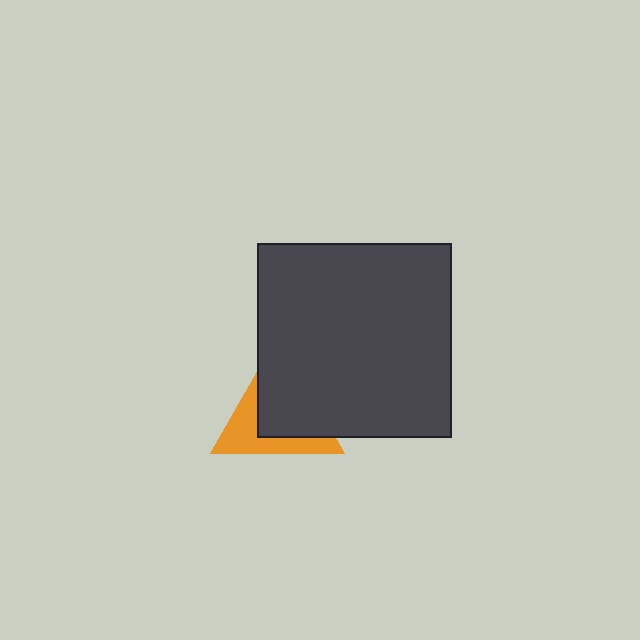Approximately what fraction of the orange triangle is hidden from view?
Roughly 59% of the orange triangle is hidden behind the dark gray square.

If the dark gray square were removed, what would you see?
You would see the complete orange triangle.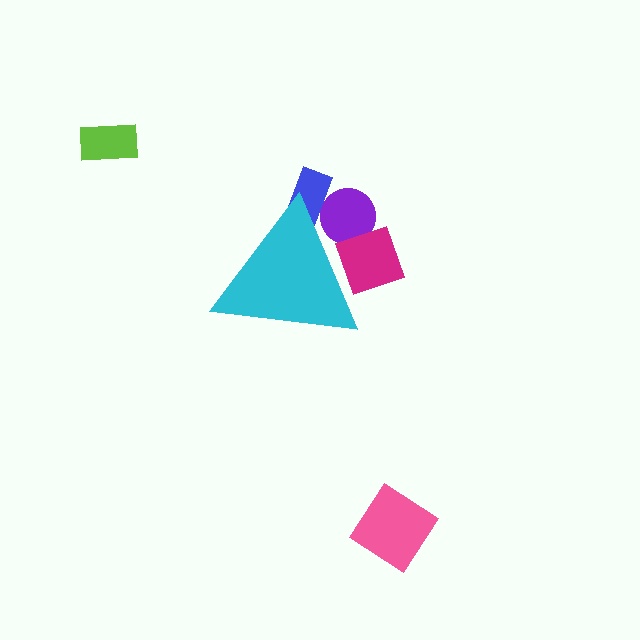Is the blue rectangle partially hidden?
Yes, the blue rectangle is partially hidden behind the cyan triangle.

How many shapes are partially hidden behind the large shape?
3 shapes are partially hidden.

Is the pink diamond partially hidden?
No, the pink diamond is fully visible.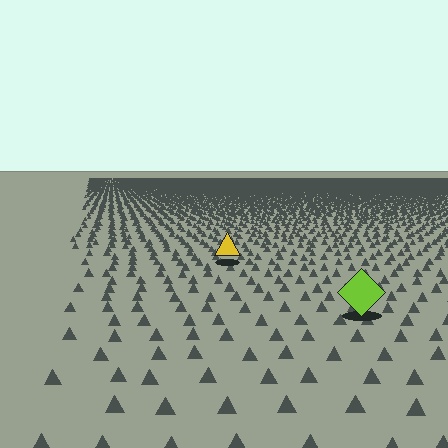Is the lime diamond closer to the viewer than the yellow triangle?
Yes. The lime diamond is closer — you can tell from the texture gradient: the ground texture is coarser near it.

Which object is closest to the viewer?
The lime diamond is closest. The texture marks near it are larger and more spread out.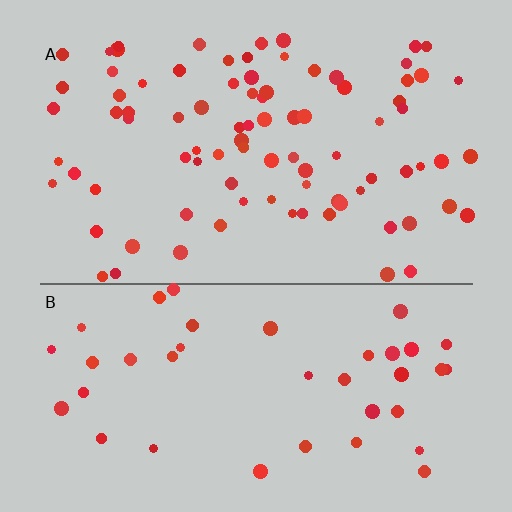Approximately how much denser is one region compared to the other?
Approximately 2.2× — region A over region B.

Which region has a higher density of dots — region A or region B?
A (the top).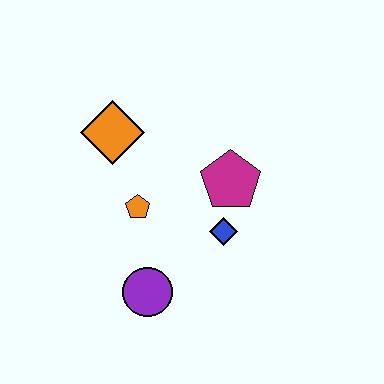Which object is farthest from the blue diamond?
The orange diamond is farthest from the blue diamond.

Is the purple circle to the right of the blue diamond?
No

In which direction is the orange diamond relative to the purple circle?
The orange diamond is above the purple circle.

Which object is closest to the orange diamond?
The orange pentagon is closest to the orange diamond.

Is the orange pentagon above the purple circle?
Yes